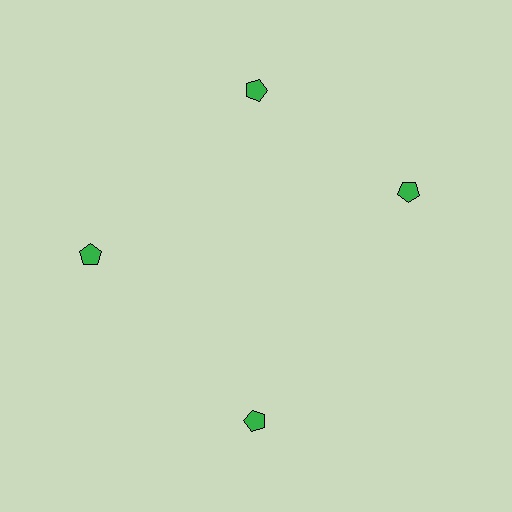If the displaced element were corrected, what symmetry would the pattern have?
It would have 4-fold rotational symmetry — the pattern would map onto itself every 90 degrees.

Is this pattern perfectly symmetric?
No. The 4 green pentagons are arranged in a ring, but one element near the 3 o'clock position is rotated out of alignment along the ring, breaking the 4-fold rotational symmetry.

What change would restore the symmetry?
The symmetry would be restored by rotating it back into even spacing with its neighbors so that all 4 pentagons sit at equal angles and equal distance from the center.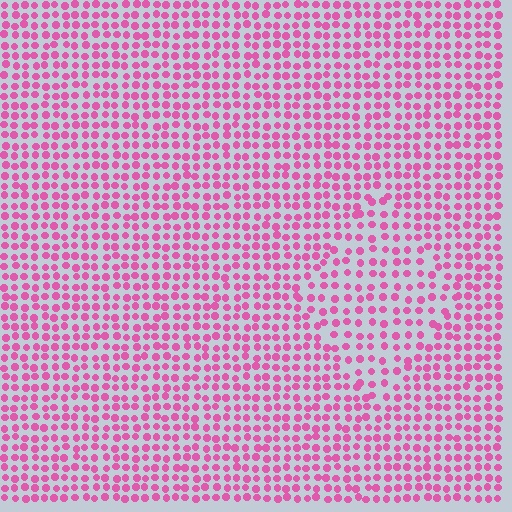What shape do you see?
I see a diamond.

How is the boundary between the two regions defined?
The boundary is defined by a change in element density (approximately 1.5x ratio). All elements are the same color, size, and shape.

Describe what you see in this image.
The image contains small pink elements arranged at two different densities. A diamond-shaped region is visible where the elements are less densely packed than the surrounding area.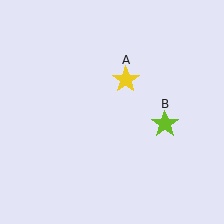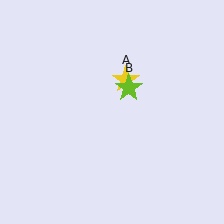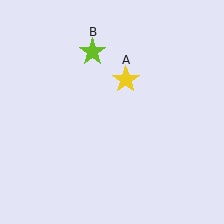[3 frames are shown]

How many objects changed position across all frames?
1 object changed position: lime star (object B).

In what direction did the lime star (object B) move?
The lime star (object B) moved up and to the left.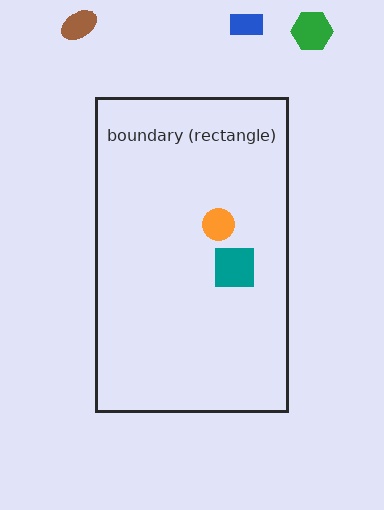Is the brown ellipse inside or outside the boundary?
Outside.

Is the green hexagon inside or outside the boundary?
Outside.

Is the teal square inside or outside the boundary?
Inside.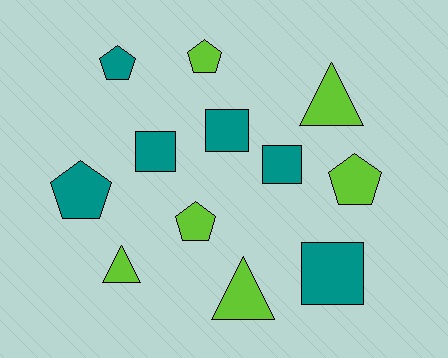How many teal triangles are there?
There are no teal triangles.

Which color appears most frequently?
Lime, with 6 objects.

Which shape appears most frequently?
Pentagon, with 5 objects.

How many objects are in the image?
There are 12 objects.